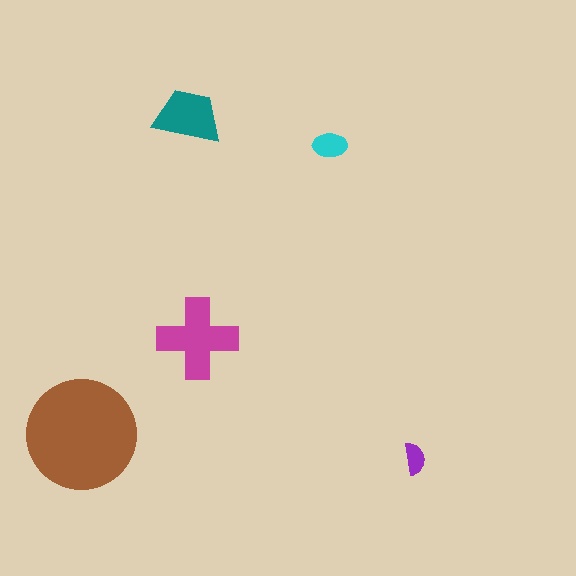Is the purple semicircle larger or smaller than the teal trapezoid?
Smaller.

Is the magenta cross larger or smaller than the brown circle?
Smaller.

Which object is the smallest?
The purple semicircle.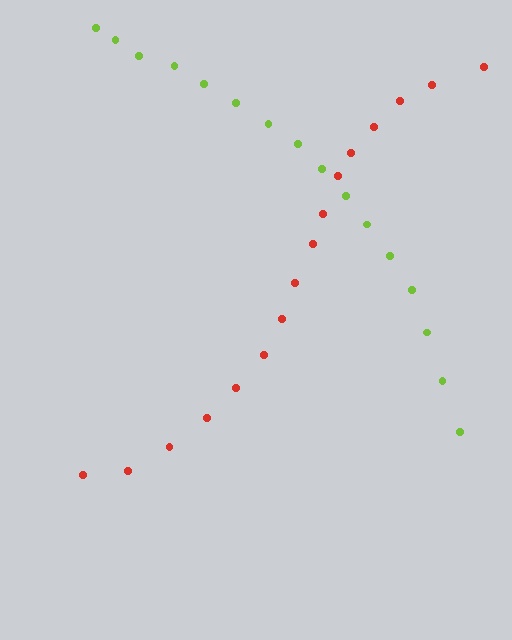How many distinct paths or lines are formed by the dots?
There are 2 distinct paths.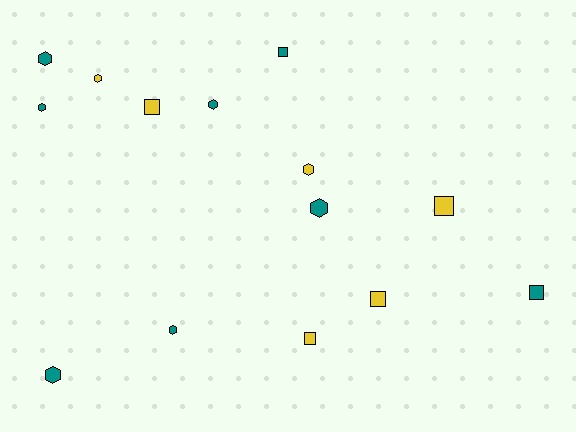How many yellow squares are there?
There are 4 yellow squares.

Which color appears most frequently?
Teal, with 8 objects.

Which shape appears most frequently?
Hexagon, with 8 objects.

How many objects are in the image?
There are 14 objects.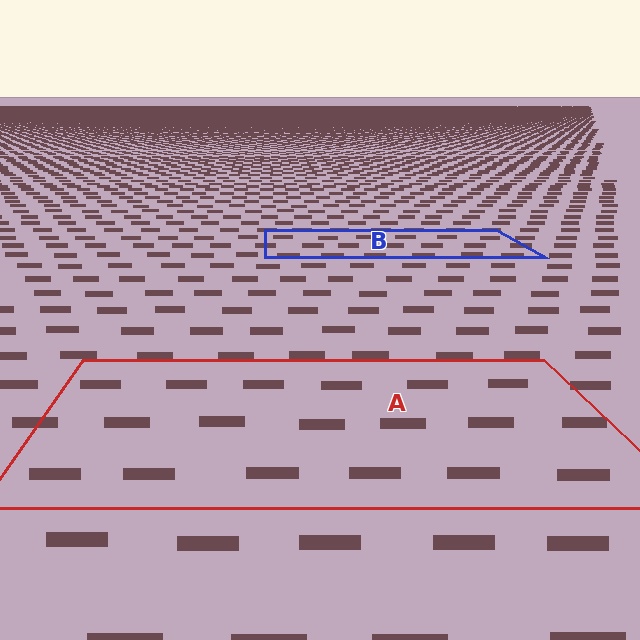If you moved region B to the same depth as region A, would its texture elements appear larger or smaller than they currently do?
They would appear larger. At a closer depth, the same texture elements are projected at a bigger on-screen size.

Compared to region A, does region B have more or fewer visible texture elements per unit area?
Region B has more texture elements per unit area — they are packed more densely because it is farther away.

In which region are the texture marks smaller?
The texture marks are smaller in region B, because it is farther away.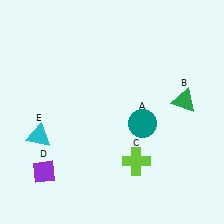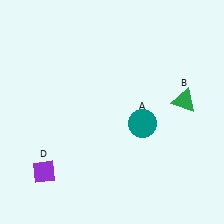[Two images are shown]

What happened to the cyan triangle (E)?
The cyan triangle (E) was removed in Image 2. It was in the bottom-left area of Image 1.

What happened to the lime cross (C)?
The lime cross (C) was removed in Image 2. It was in the bottom-right area of Image 1.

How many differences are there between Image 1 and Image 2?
There are 2 differences between the two images.